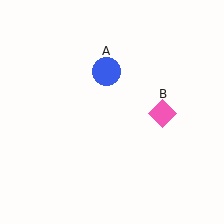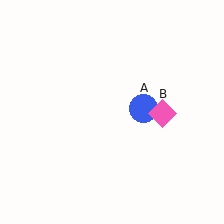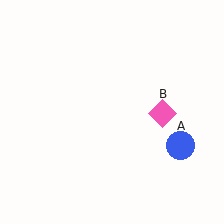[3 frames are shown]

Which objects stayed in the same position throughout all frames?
Pink diamond (object B) remained stationary.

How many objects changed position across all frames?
1 object changed position: blue circle (object A).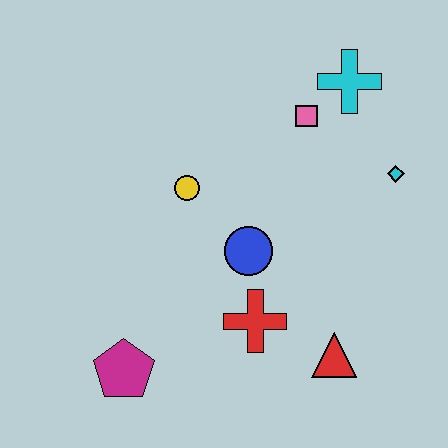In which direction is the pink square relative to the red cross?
The pink square is above the red cross.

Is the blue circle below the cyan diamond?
Yes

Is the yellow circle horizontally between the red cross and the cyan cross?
No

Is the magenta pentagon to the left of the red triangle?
Yes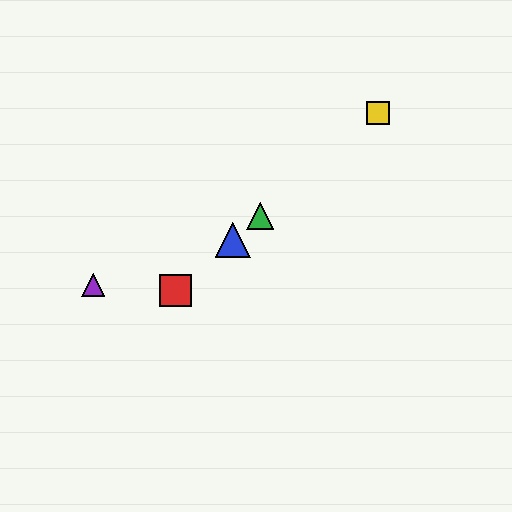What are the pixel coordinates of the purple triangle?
The purple triangle is at (93, 285).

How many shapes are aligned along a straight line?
4 shapes (the red square, the blue triangle, the green triangle, the yellow square) are aligned along a straight line.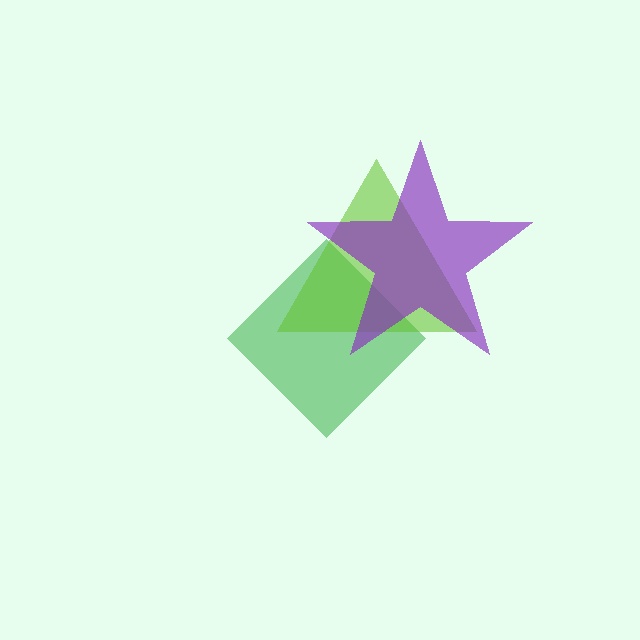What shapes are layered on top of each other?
The layered shapes are: a green diamond, a lime triangle, a purple star.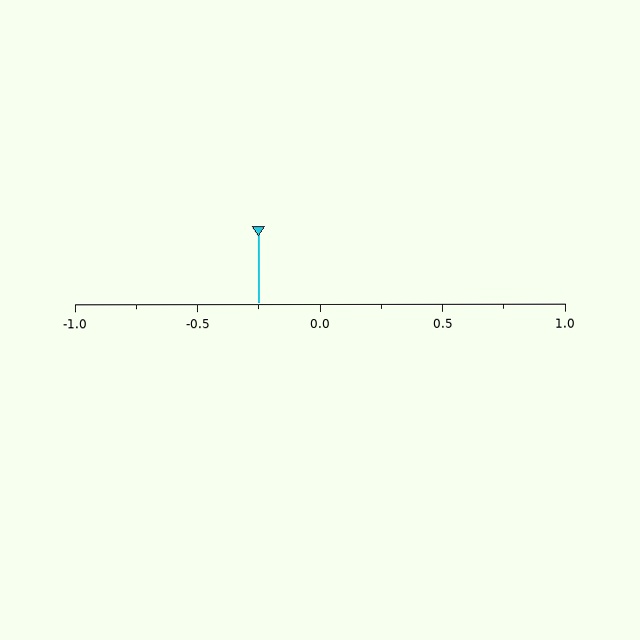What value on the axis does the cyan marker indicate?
The marker indicates approximately -0.25.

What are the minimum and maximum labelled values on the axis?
The axis runs from -1.0 to 1.0.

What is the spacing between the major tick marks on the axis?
The major ticks are spaced 0.5 apart.